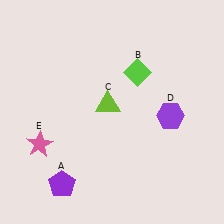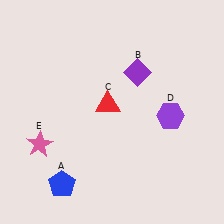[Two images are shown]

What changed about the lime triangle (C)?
In Image 1, C is lime. In Image 2, it changed to red.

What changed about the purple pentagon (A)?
In Image 1, A is purple. In Image 2, it changed to blue.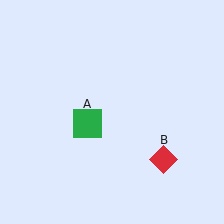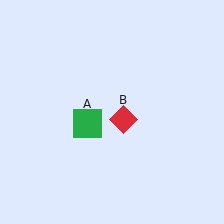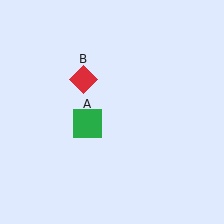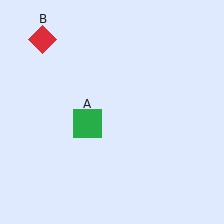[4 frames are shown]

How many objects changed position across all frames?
1 object changed position: red diamond (object B).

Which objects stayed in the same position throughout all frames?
Green square (object A) remained stationary.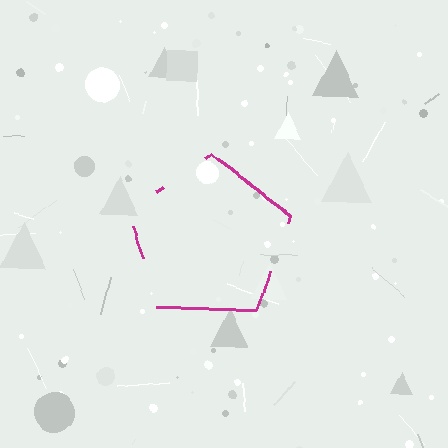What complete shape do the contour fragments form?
The contour fragments form a pentagon.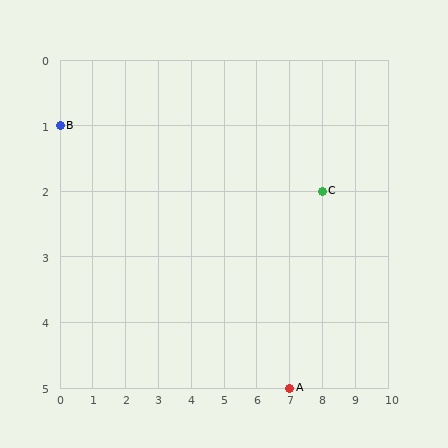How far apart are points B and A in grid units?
Points B and A are 7 columns and 4 rows apart (about 8.1 grid units diagonally).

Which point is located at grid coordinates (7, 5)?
Point A is at (7, 5).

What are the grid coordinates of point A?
Point A is at grid coordinates (7, 5).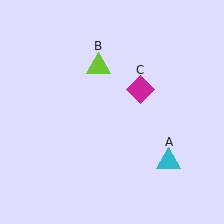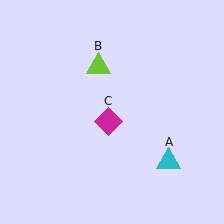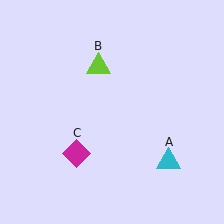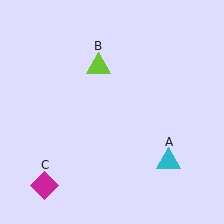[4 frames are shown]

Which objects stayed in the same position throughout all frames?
Cyan triangle (object A) and lime triangle (object B) remained stationary.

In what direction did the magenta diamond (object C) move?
The magenta diamond (object C) moved down and to the left.